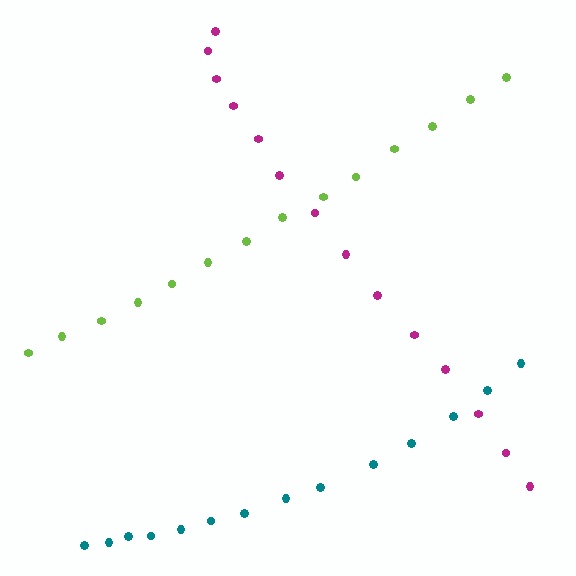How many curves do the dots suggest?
There are 3 distinct paths.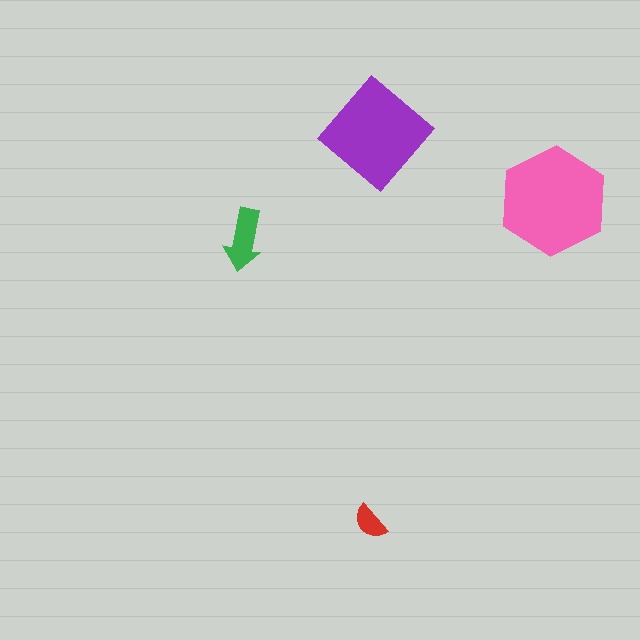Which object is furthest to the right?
The pink hexagon is rightmost.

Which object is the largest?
The pink hexagon.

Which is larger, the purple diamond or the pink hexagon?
The pink hexagon.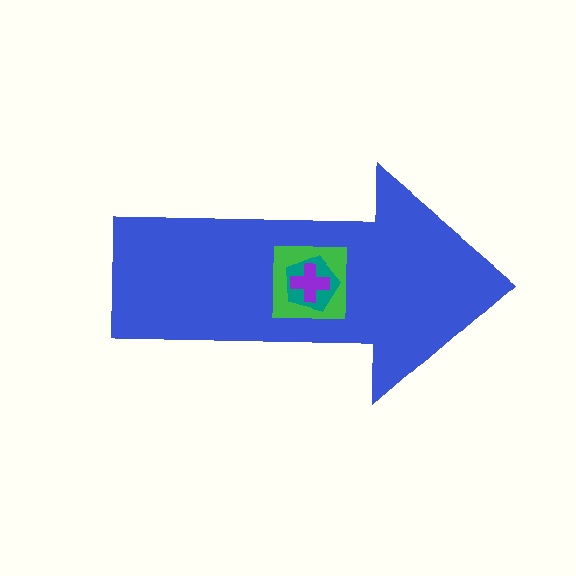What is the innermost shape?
The purple cross.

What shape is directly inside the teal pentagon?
The purple cross.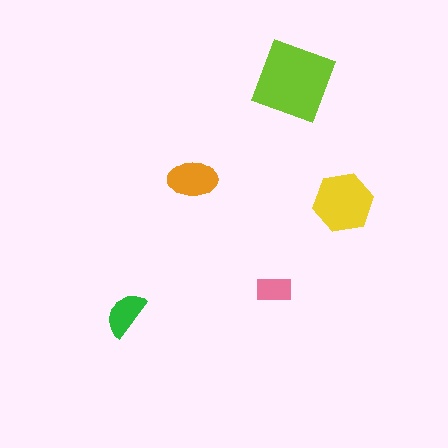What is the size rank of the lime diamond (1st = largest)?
1st.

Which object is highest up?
The lime diamond is topmost.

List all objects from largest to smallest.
The lime diamond, the yellow hexagon, the orange ellipse, the green semicircle, the pink rectangle.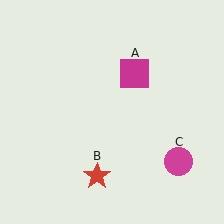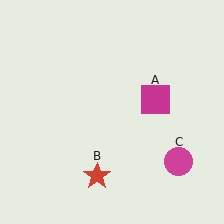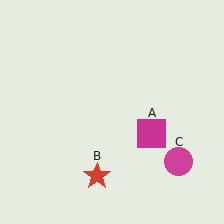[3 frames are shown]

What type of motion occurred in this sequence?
The magenta square (object A) rotated clockwise around the center of the scene.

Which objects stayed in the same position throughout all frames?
Red star (object B) and magenta circle (object C) remained stationary.